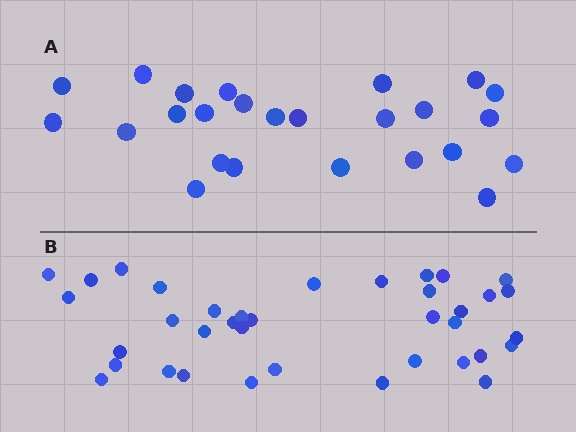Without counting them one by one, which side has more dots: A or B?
Region B (the bottom region) has more dots.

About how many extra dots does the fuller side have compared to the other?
Region B has roughly 12 or so more dots than region A.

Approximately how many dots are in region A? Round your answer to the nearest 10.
About 20 dots. (The exact count is 25, which rounds to 20.)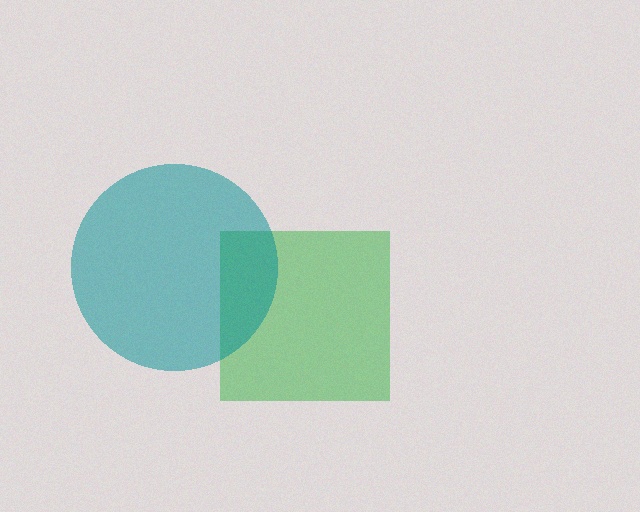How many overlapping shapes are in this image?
There are 2 overlapping shapes in the image.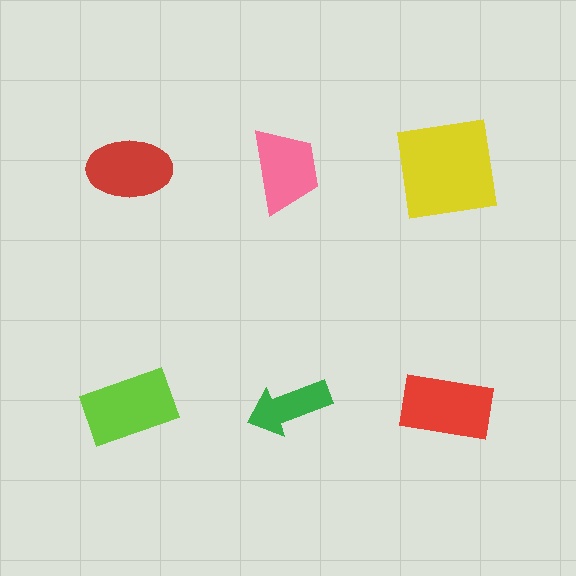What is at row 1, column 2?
A pink trapezoid.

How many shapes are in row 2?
3 shapes.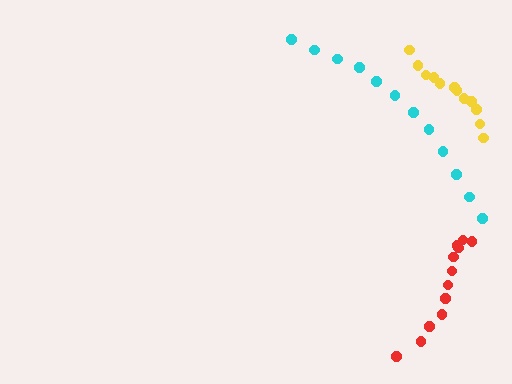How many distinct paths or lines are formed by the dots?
There are 3 distinct paths.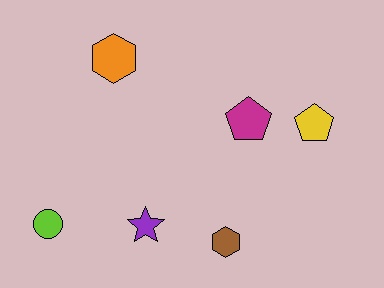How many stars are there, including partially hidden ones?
There is 1 star.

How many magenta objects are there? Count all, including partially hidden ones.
There is 1 magenta object.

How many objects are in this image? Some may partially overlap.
There are 6 objects.